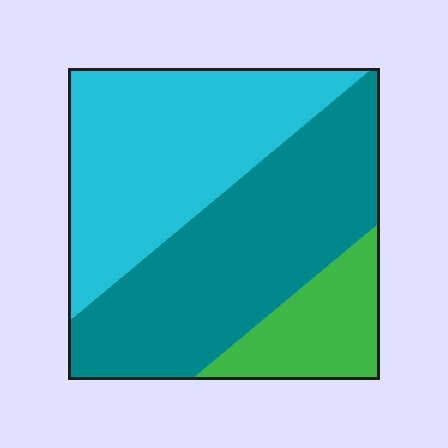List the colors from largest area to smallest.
From largest to smallest: teal, cyan, green.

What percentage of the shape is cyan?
Cyan covers about 40% of the shape.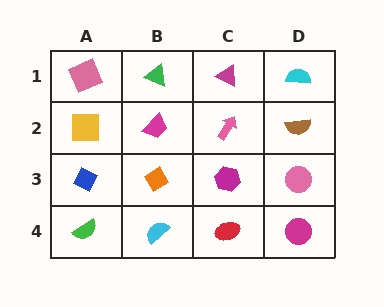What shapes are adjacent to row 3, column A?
A yellow square (row 2, column A), a green semicircle (row 4, column A), an orange diamond (row 3, column B).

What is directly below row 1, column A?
A yellow square.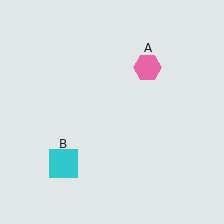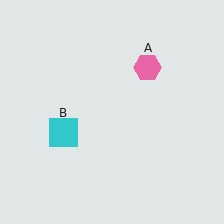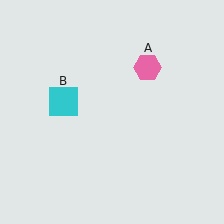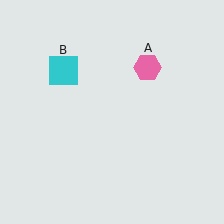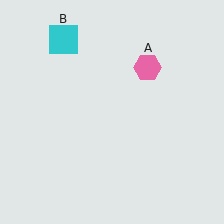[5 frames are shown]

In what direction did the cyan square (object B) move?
The cyan square (object B) moved up.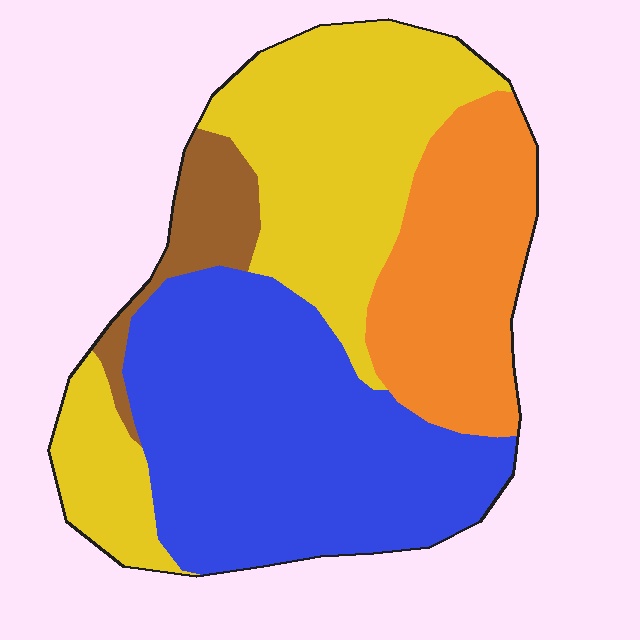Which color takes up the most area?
Blue, at roughly 40%.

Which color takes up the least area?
Brown, at roughly 5%.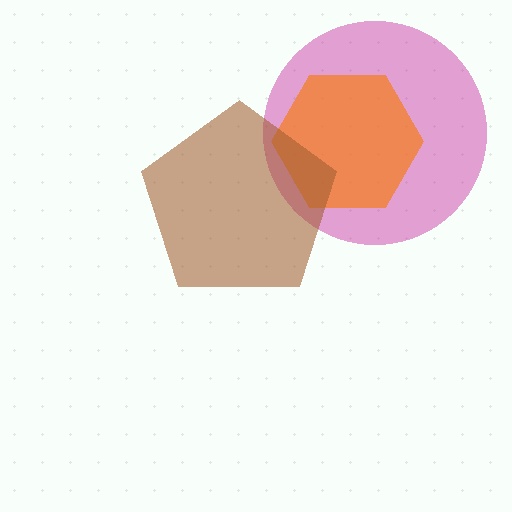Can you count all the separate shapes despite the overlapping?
Yes, there are 3 separate shapes.